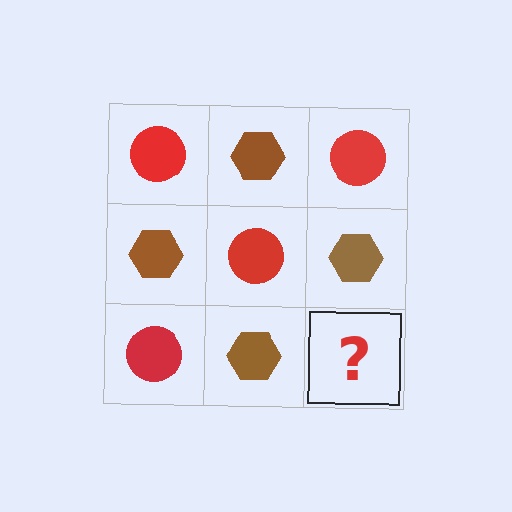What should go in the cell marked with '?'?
The missing cell should contain a red circle.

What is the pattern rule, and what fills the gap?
The rule is that it alternates red circle and brown hexagon in a checkerboard pattern. The gap should be filled with a red circle.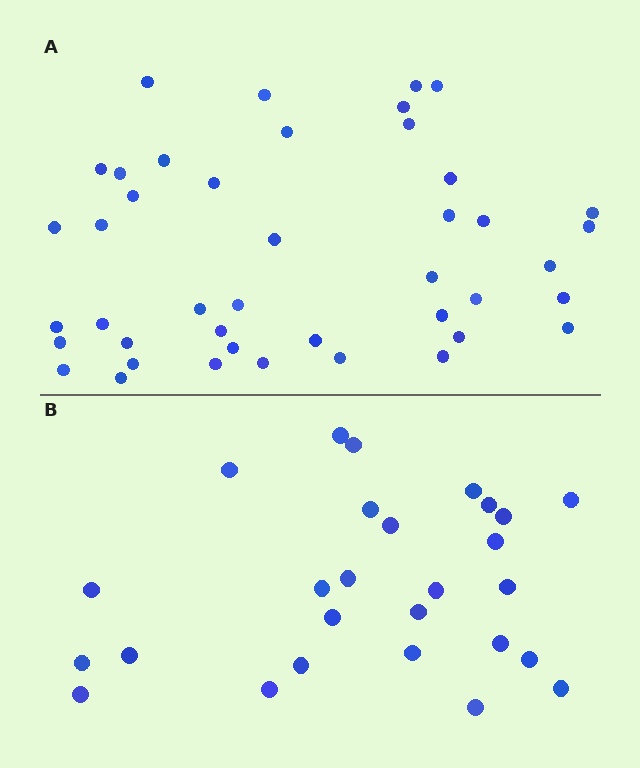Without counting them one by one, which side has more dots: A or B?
Region A (the top region) has more dots.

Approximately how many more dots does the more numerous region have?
Region A has approximately 15 more dots than region B.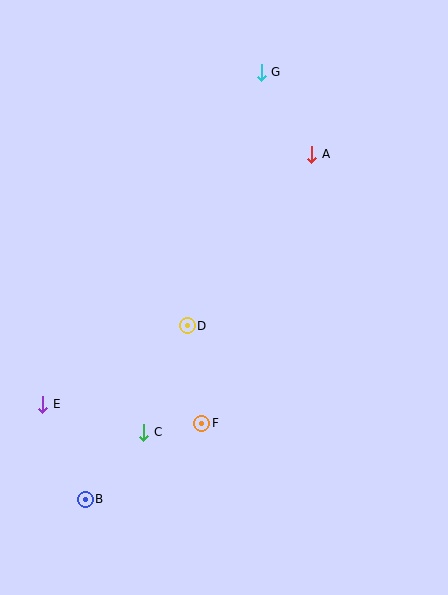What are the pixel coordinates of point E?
Point E is at (43, 404).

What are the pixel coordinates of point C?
Point C is at (144, 432).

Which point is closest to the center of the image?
Point D at (187, 326) is closest to the center.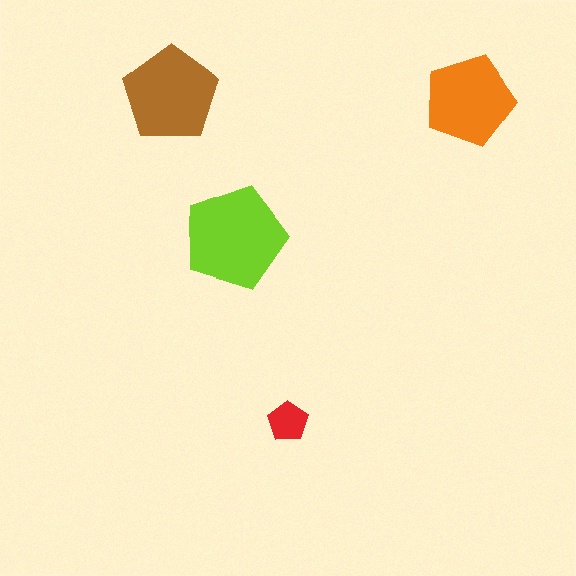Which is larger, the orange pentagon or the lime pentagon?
The lime one.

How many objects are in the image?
There are 4 objects in the image.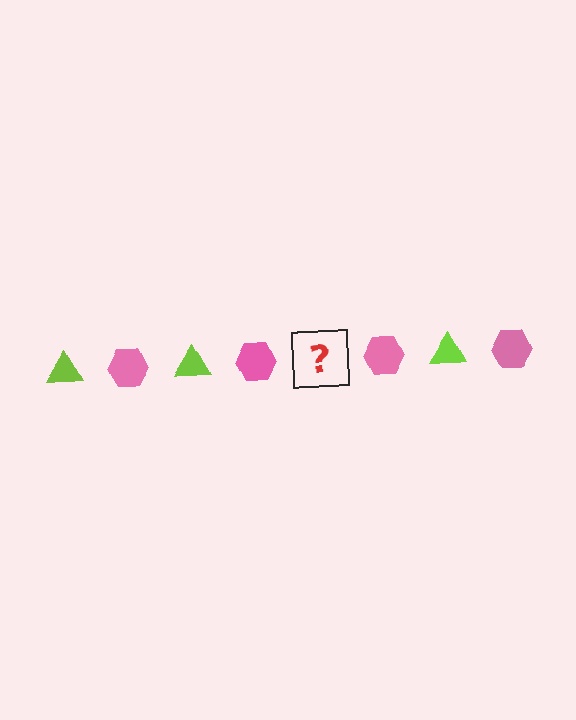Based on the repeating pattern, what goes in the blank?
The blank should be a lime triangle.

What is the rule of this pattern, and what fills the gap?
The rule is that the pattern alternates between lime triangle and pink hexagon. The gap should be filled with a lime triangle.